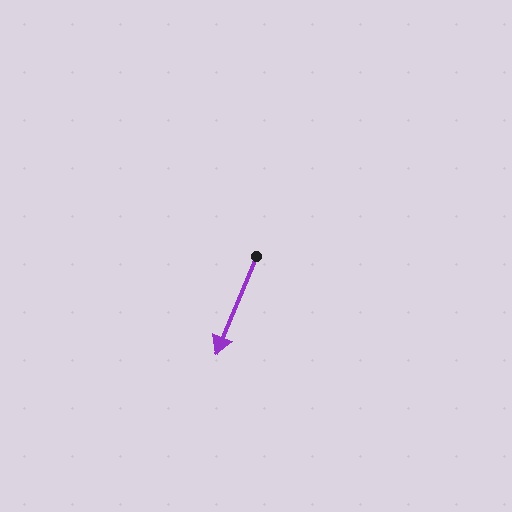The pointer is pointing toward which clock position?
Roughly 7 o'clock.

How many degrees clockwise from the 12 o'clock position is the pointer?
Approximately 202 degrees.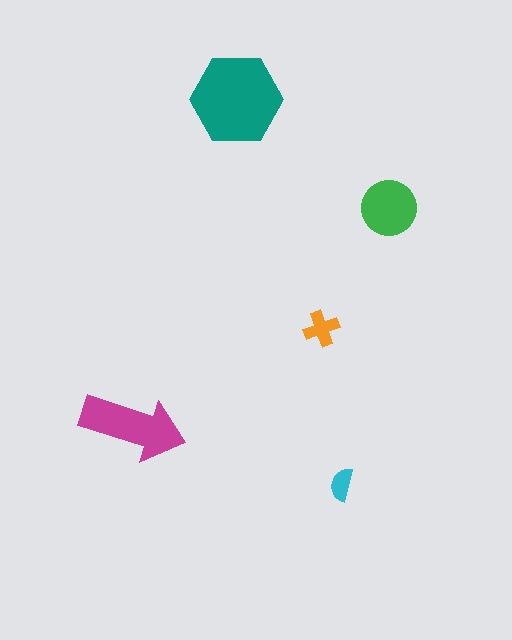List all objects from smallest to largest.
The cyan semicircle, the orange cross, the green circle, the magenta arrow, the teal hexagon.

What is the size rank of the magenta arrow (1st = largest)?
2nd.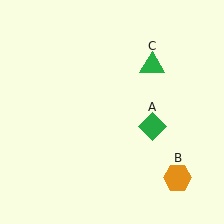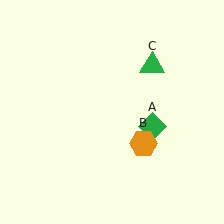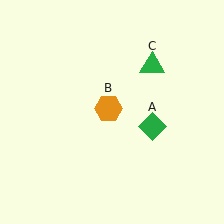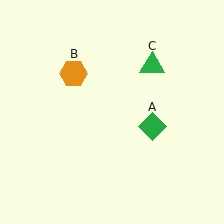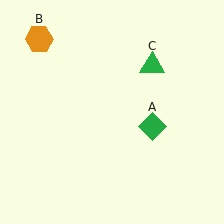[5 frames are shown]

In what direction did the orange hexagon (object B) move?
The orange hexagon (object B) moved up and to the left.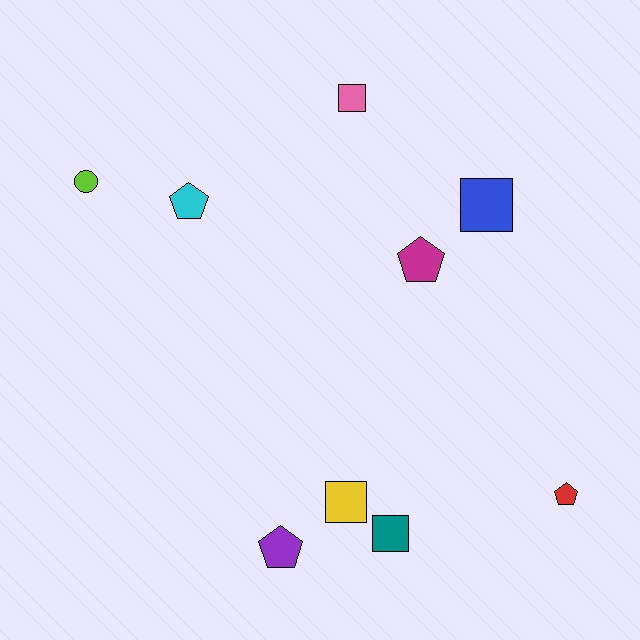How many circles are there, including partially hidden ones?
There is 1 circle.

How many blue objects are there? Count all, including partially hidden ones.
There is 1 blue object.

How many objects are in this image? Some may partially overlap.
There are 9 objects.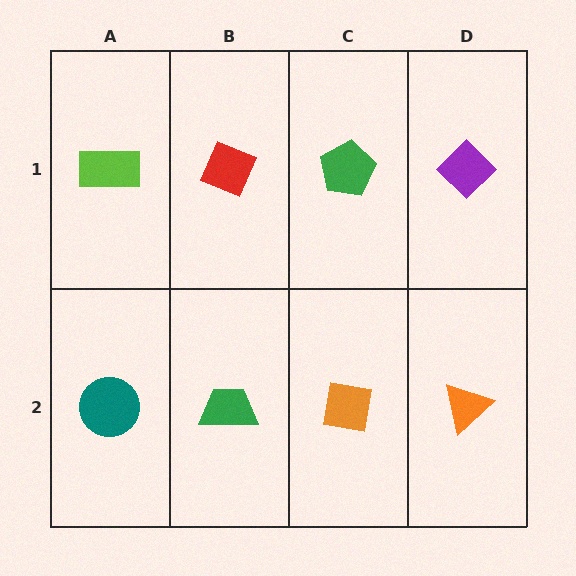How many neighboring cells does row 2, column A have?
2.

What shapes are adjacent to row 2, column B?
A red diamond (row 1, column B), a teal circle (row 2, column A), an orange square (row 2, column C).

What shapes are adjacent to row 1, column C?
An orange square (row 2, column C), a red diamond (row 1, column B), a purple diamond (row 1, column D).